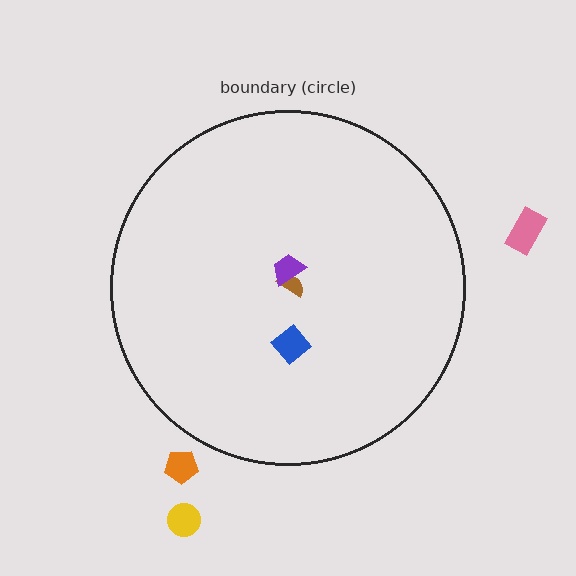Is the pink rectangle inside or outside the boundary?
Outside.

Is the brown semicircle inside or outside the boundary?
Inside.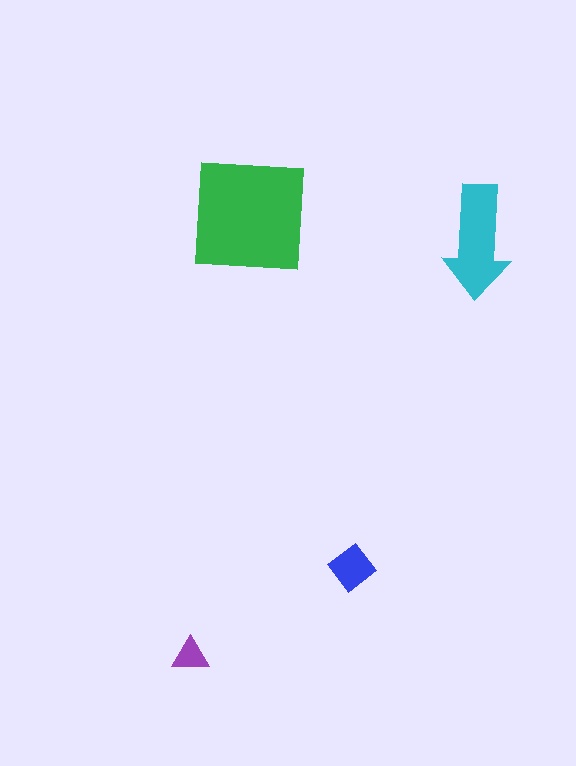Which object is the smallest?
The purple triangle.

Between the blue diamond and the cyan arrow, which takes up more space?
The cyan arrow.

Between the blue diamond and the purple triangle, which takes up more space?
The blue diamond.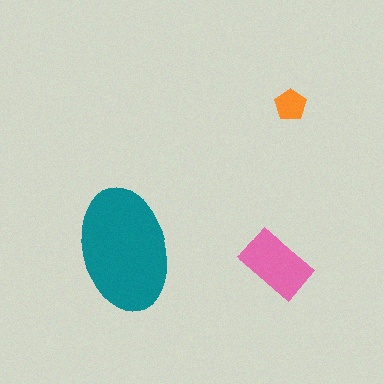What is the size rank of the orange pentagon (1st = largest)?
3rd.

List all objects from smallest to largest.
The orange pentagon, the pink rectangle, the teal ellipse.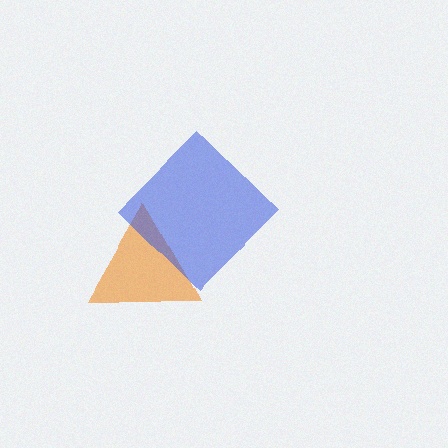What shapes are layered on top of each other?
The layered shapes are: an orange triangle, a blue diamond.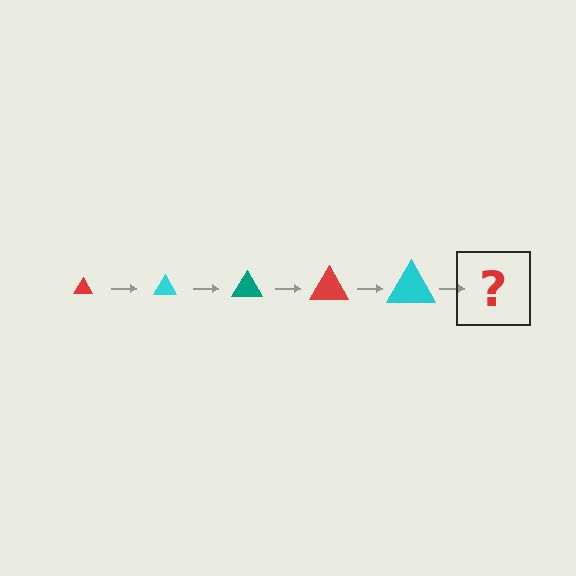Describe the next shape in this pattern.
It should be a teal triangle, larger than the previous one.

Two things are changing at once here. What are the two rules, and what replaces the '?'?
The two rules are that the triangle grows larger each step and the color cycles through red, cyan, and teal. The '?' should be a teal triangle, larger than the previous one.